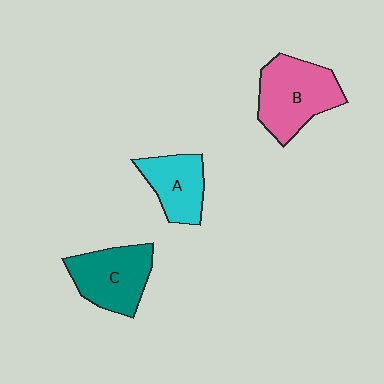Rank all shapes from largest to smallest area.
From largest to smallest: B (pink), C (teal), A (cyan).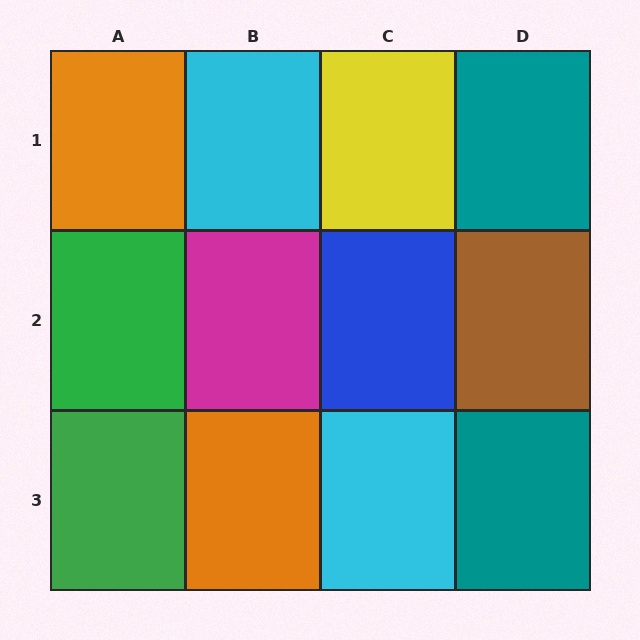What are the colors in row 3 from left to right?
Green, orange, cyan, teal.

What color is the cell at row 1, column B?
Cyan.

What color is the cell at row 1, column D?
Teal.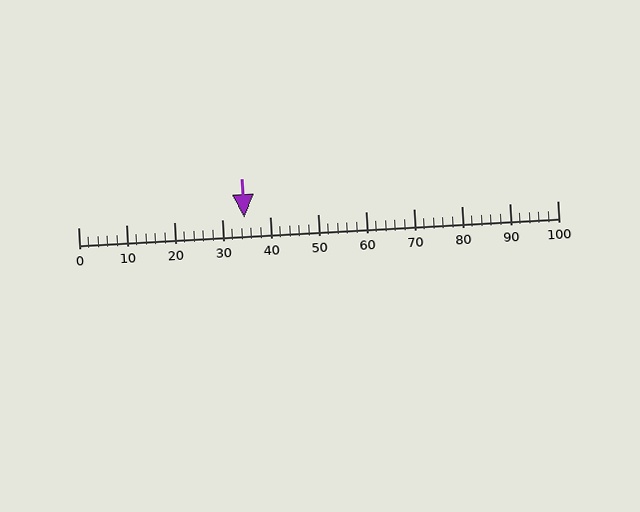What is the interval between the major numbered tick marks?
The major tick marks are spaced 10 units apart.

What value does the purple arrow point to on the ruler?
The purple arrow points to approximately 35.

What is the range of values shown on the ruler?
The ruler shows values from 0 to 100.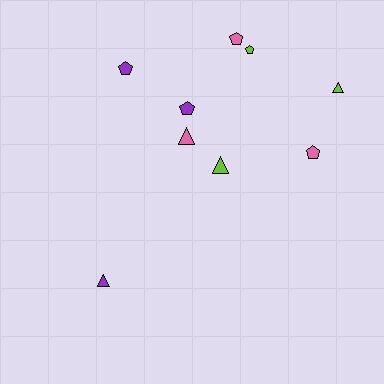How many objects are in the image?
There are 9 objects.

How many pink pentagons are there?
There are 2 pink pentagons.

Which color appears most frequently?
Lime, with 3 objects.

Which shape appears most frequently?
Pentagon, with 5 objects.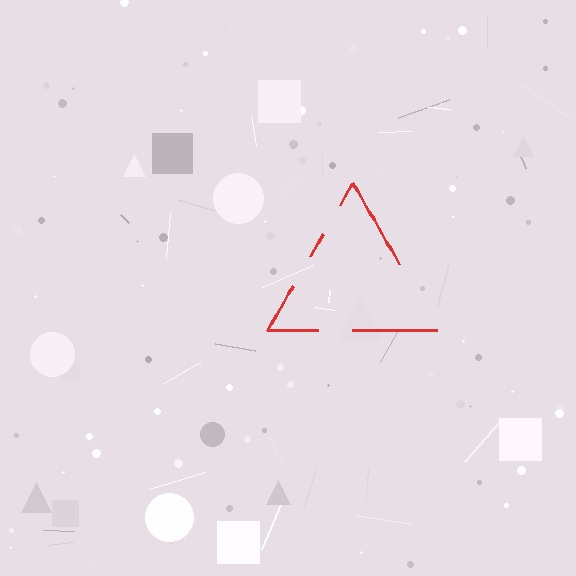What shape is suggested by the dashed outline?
The dashed outline suggests a triangle.